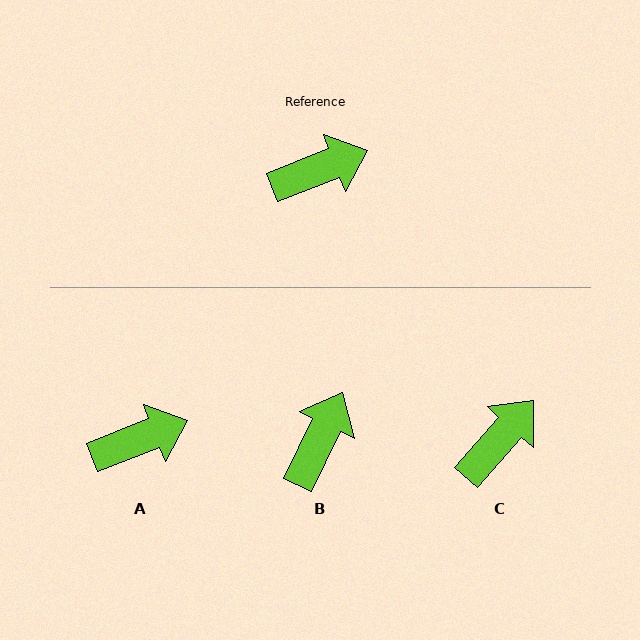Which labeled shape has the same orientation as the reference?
A.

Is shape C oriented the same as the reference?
No, it is off by about 27 degrees.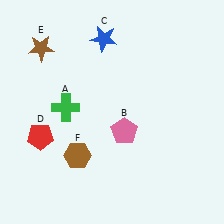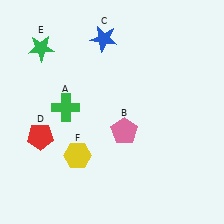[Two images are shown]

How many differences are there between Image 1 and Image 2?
There are 2 differences between the two images.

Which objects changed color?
E changed from brown to green. F changed from brown to yellow.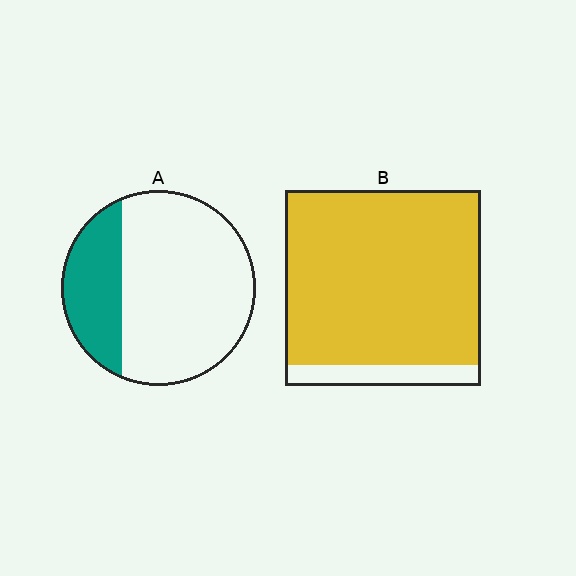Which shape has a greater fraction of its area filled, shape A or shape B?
Shape B.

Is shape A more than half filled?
No.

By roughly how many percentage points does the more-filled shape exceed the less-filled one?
By roughly 65 percentage points (B over A).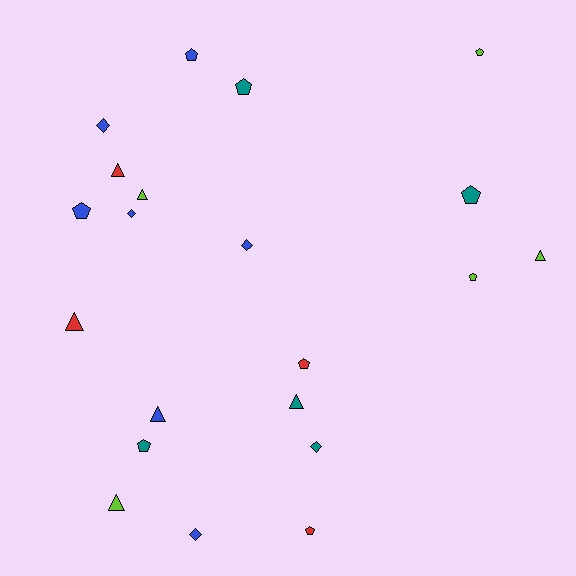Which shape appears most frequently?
Pentagon, with 9 objects.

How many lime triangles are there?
There are 3 lime triangles.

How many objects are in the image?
There are 21 objects.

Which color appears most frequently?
Blue, with 7 objects.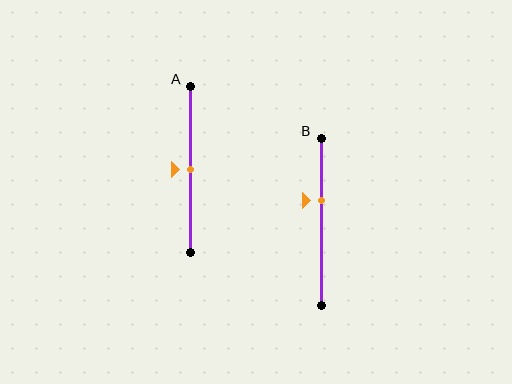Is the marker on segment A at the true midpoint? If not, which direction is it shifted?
Yes, the marker on segment A is at the true midpoint.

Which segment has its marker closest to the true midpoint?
Segment A has its marker closest to the true midpoint.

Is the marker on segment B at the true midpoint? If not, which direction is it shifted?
No, the marker on segment B is shifted upward by about 13% of the segment length.